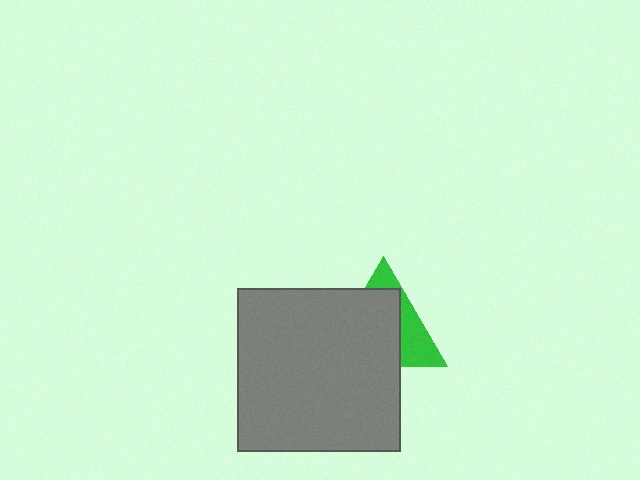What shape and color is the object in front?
The object in front is a gray square.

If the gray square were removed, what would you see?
You would see the complete green triangle.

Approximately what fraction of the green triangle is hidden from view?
Roughly 66% of the green triangle is hidden behind the gray square.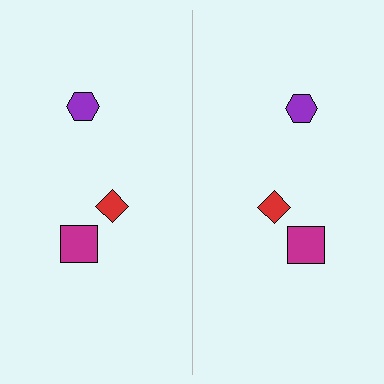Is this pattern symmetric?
Yes, this pattern has bilateral (reflection) symmetry.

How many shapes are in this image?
There are 6 shapes in this image.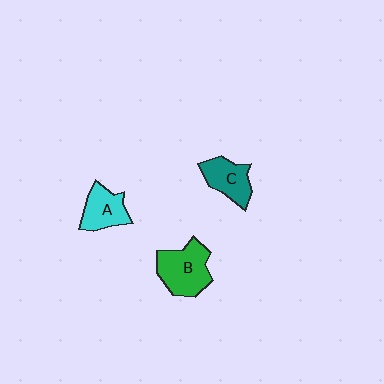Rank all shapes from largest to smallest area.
From largest to smallest: B (green), C (teal), A (cyan).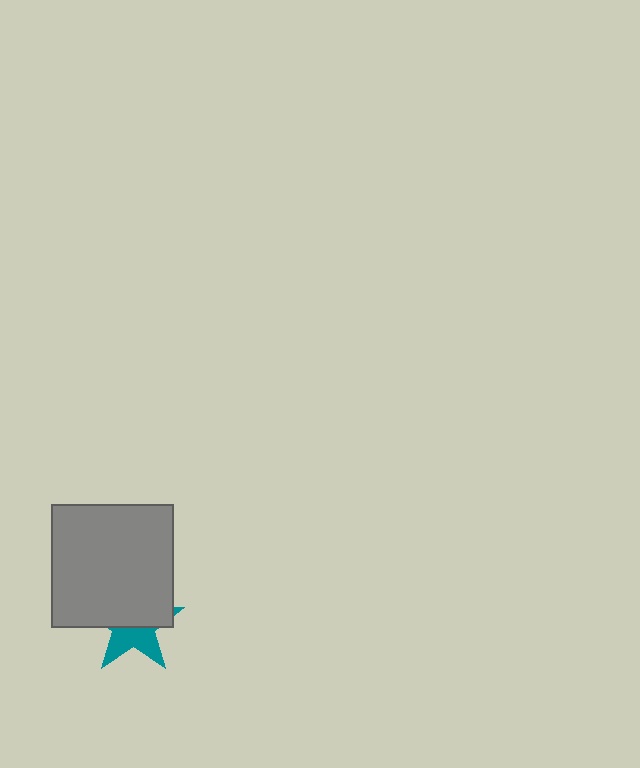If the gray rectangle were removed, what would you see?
You would see the complete teal star.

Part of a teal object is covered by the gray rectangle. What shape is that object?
It is a star.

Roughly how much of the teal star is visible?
A small part of it is visible (roughly 43%).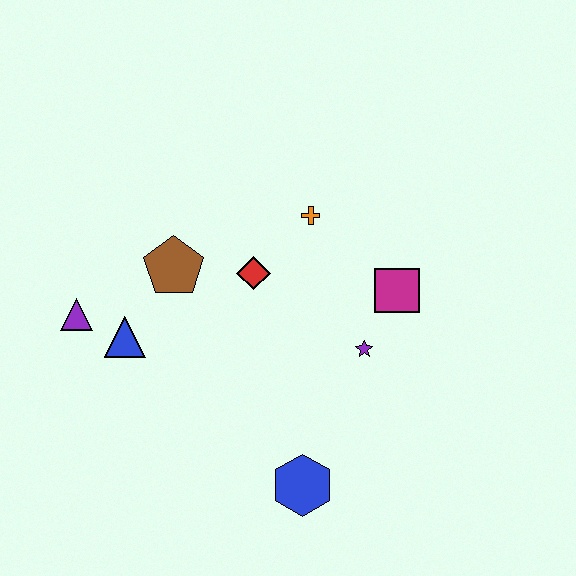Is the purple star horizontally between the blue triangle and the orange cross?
No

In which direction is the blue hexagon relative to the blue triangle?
The blue hexagon is to the right of the blue triangle.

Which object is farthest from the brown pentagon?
The blue hexagon is farthest from the brown pentagon.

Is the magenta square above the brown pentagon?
No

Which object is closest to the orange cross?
The red diamond is closest to the orange cross.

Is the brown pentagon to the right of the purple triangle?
Yes